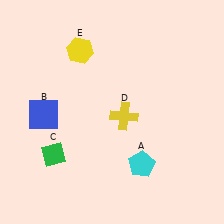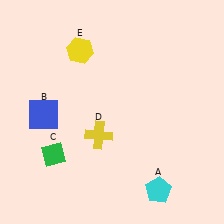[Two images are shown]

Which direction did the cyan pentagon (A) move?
The cyan pentagon (A) moved down.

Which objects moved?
The objects that moved are: the cyan pentagon (A), the yellow cross (D).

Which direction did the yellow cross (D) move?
The yellow cross (D) moved left.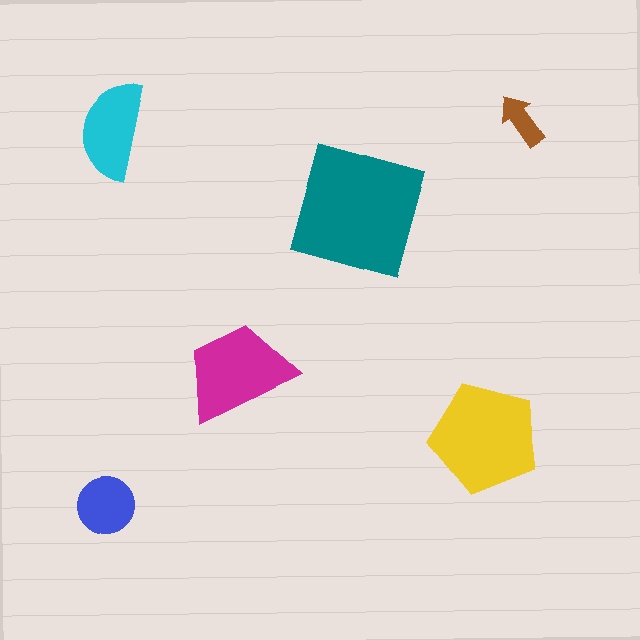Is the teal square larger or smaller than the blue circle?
Larger.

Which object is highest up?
The brown arrow is topmost.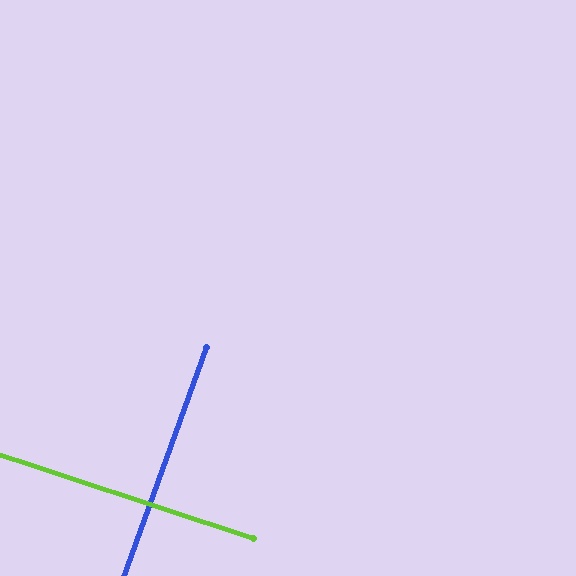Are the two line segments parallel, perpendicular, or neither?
Perpendicular — they meet at approximately 88°.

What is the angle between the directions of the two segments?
Approximately 88 degrees.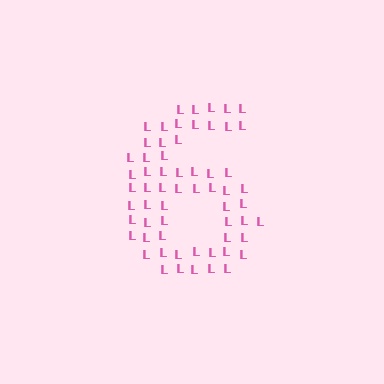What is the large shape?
The large shape is the digit 6.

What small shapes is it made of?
It is made of small letter L's.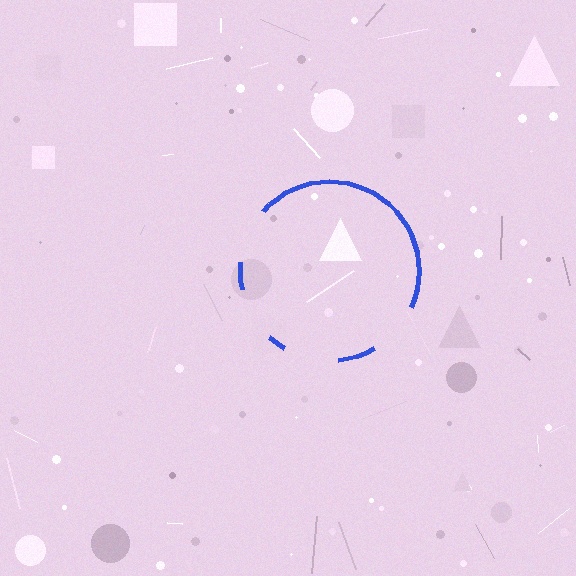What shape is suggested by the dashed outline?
The dashed outline suggests a circle.